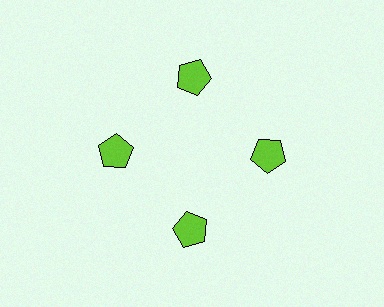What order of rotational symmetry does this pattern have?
This pattern has 4-fold rotational symmetry.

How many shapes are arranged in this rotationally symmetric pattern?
There are 4 shapes, arranged in 4 groups of 1.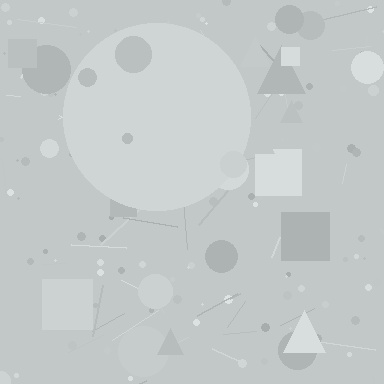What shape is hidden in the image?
A circle is hidden in the image.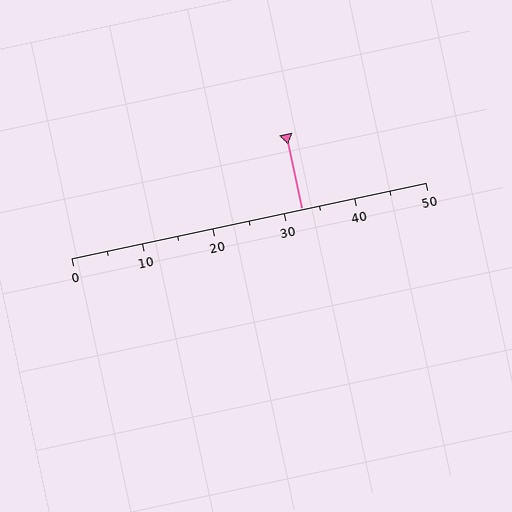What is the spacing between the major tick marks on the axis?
The major ticks are spaced 10 apart.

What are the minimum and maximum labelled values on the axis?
The axis runs from 0 to 50.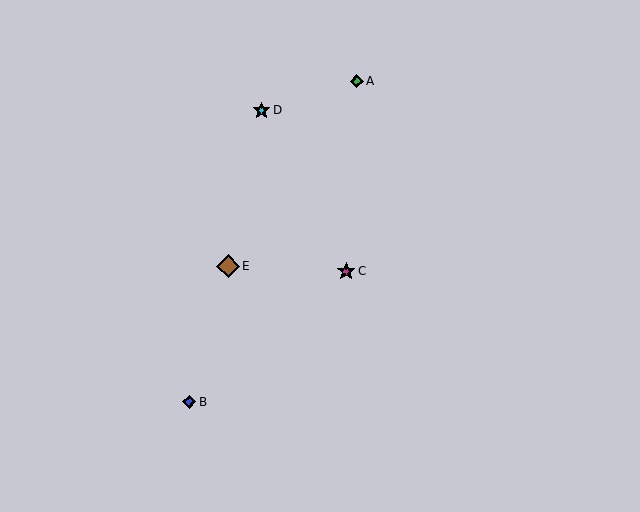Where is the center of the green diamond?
The center of the green diamond is at (357, 81).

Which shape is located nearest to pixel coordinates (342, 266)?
The magenta star (labeled C) at (346, 271) is nearest to that location.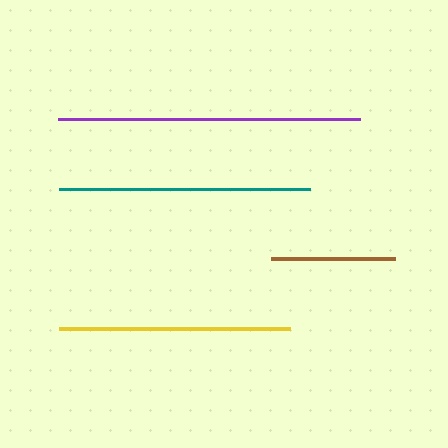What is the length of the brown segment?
The brown segment is approximately 124 pixels long.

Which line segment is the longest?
The purple line is the longest at approximately 302 pixels.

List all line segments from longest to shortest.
From longest to shortest: purple, teal, yellow, brown.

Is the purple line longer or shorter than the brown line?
The purple line is longer than the brown line.